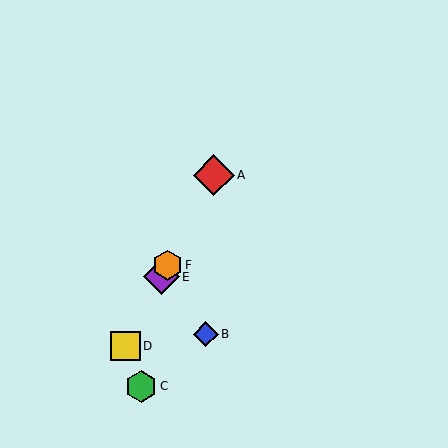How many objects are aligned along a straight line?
4 objects (A, D, E, F) are aligned along a straight line.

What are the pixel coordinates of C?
Object C is at (141, 386).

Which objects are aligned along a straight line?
Objects A, D, E, F are aligned along a straight line.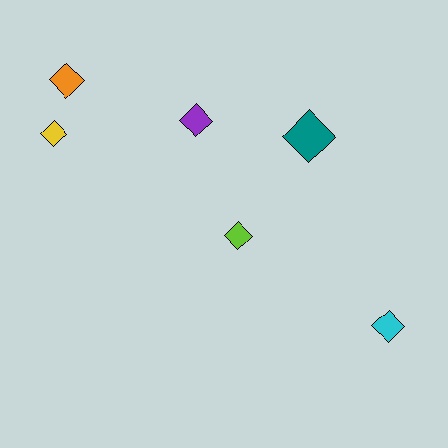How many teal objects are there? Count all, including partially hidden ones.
There is 1 teal object.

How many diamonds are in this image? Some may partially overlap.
There are 6 diamonds.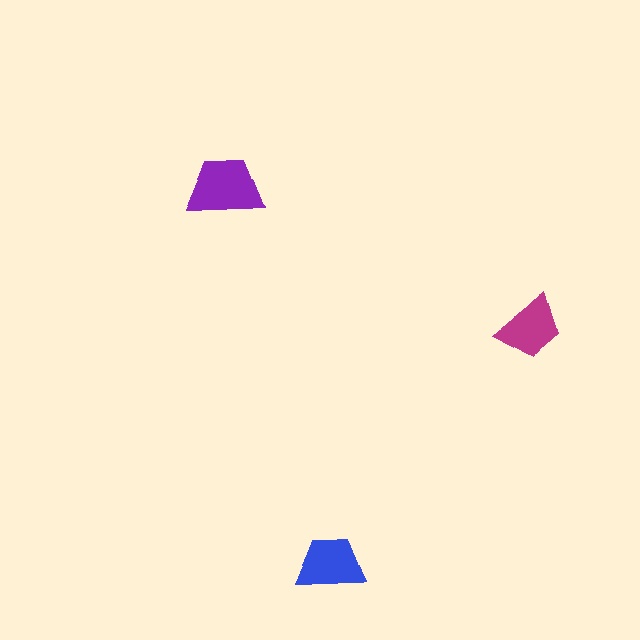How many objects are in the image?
There are 3 objects in the image.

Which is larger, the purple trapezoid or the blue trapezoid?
The purple one.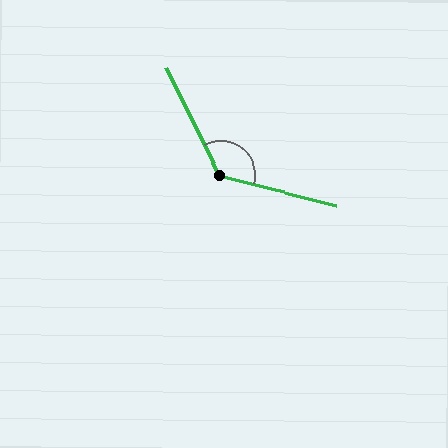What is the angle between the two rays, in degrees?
Approximately 130 degrees.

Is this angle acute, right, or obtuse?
It is obtuse.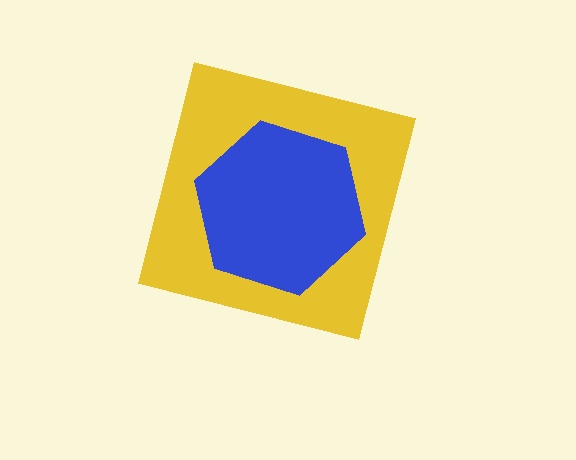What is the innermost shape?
The blue hexagon.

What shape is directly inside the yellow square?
The blue hexagon.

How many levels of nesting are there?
2.